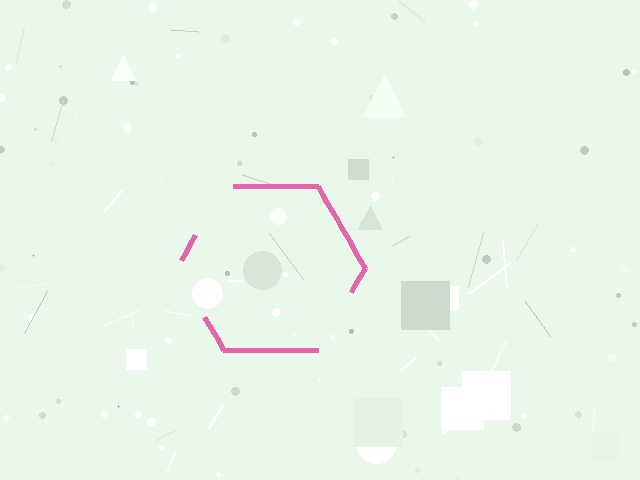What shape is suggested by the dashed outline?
The dashed outline suggests a hexagon.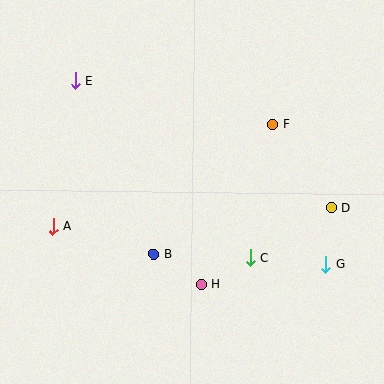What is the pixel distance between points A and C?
The distance between A and C is 200 pixels.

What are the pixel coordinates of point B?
Point B is at (154, 254).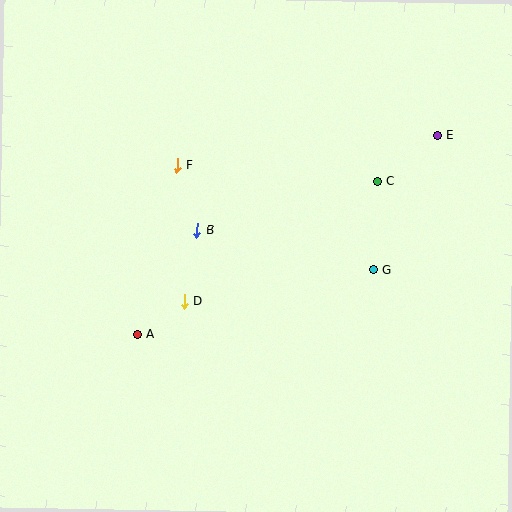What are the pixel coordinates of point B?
Point B is at (197, 230).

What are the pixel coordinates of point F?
Point F is at (177, 165).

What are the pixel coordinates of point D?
Point D is at (185, 301).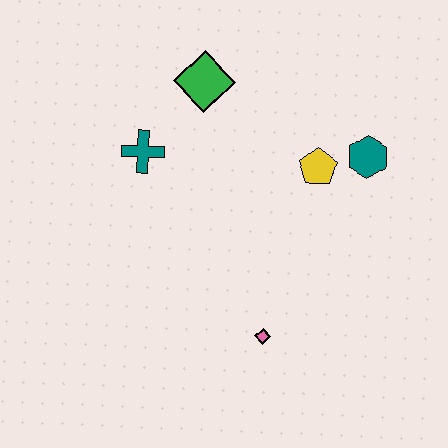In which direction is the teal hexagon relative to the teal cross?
The teal hexagon is to the right of the teal cross.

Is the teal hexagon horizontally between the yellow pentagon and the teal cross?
No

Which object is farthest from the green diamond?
The pink diamond is farthest from the green diamond.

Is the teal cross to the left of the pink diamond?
Yes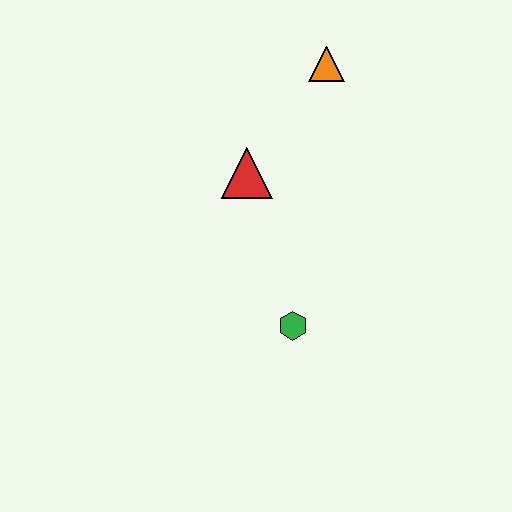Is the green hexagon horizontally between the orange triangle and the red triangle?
Yes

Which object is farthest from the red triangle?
The green hexagon is farthest from the red triangle.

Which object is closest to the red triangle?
The orange triangle is closest to the red triangle.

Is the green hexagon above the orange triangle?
No